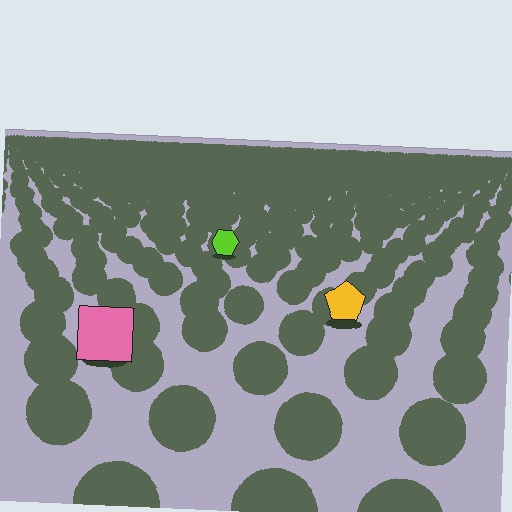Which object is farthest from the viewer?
The lime hexagon is farthest from the viewer. It appears smaller and the ground texture around it is denser.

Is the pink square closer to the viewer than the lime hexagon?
Yes. The pink square is closer — you can tell from the texture gradient: the ground texture is coarser near it.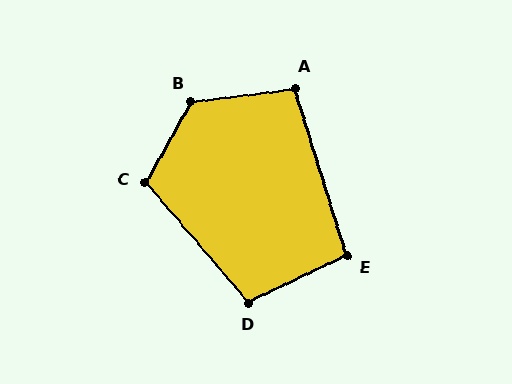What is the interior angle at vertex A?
Approximately 100 degrees (obtuse).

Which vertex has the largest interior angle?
B, at approximately 127 degrees.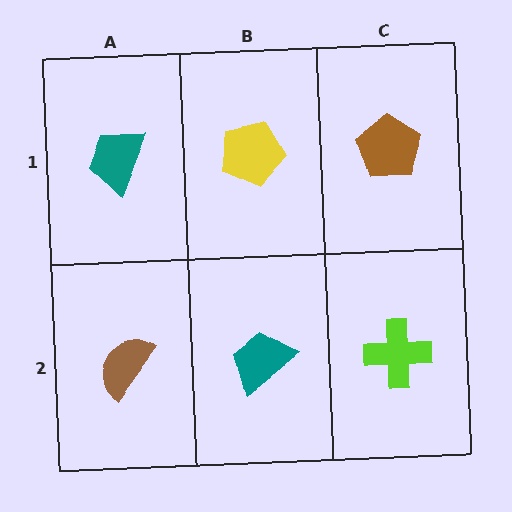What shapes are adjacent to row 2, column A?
A teal trapezoid (row 1, column A), a teal trapezoid (row 2, column B).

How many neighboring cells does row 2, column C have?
2.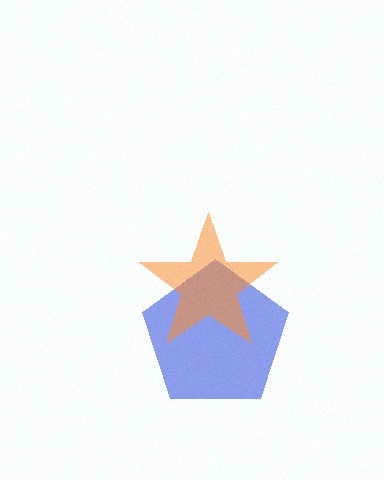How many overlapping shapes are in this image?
There are 2 overlapping shapes in the image.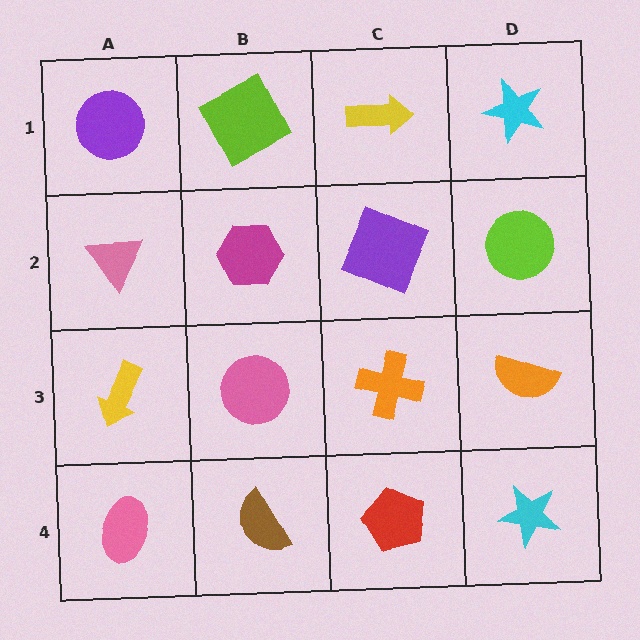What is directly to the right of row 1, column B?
A yellow arrow.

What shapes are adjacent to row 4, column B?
A pink circle (row 3, column B), a pink ellipse (row 4, column A), a red pentagon (row 4, column C).